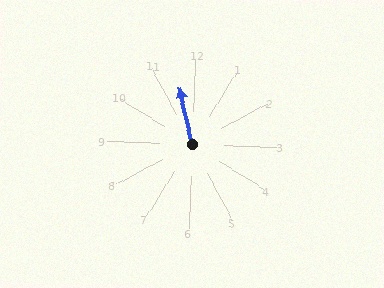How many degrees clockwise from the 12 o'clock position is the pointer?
Approximately 345 degrees.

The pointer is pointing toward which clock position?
Roughly 12 o'clock.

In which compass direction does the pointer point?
North.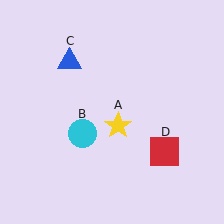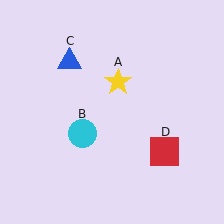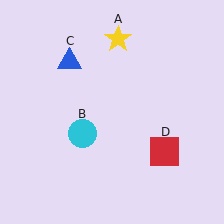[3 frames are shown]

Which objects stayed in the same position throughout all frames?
Cyan circle (object B) and blue triangle (object C) and red square (object D) remained stationary.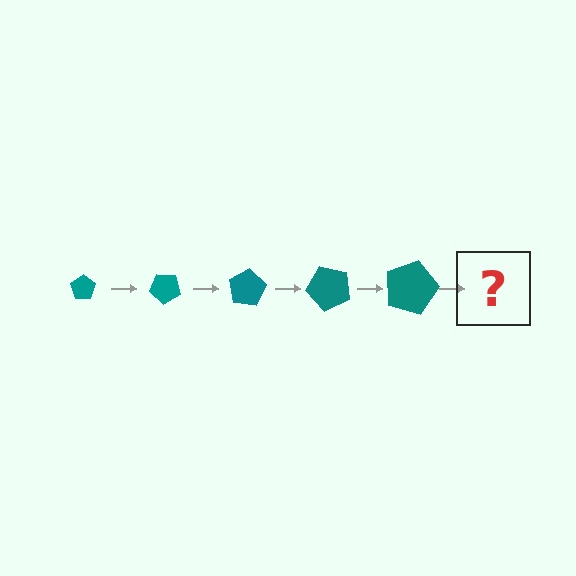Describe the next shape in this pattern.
It should be a pentagon, larger than the previous one and rotated 200 degrees from the start.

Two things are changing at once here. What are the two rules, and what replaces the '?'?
The two rules are that the pentagon grows larger each step and it rotates 40 degrees each step. The '?' should be a pentagon, larger than the previous one and rotated 200 degrees from the start.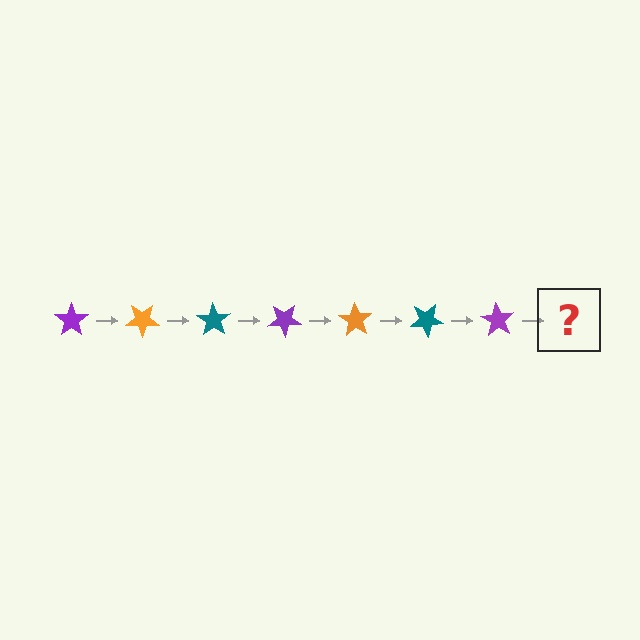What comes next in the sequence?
The next element should be an orange star, rotated 245 degrees from the start.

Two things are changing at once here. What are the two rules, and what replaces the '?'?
The two rules are that it rotates 35 degrees each step and the color cycles through purple, orange, and teal. The '?' should be an orange star, rotated 245 degrees from the start.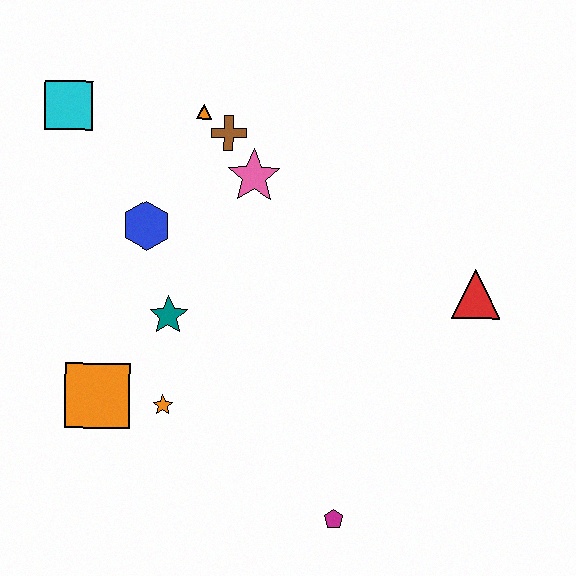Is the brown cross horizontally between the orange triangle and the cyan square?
No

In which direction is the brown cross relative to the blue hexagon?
The brown cross is above the blue hexagon.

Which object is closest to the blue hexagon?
The teal star is closest to the blue hexagon.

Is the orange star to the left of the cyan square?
No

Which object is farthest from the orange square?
The red triangle is farthest from the orange square.